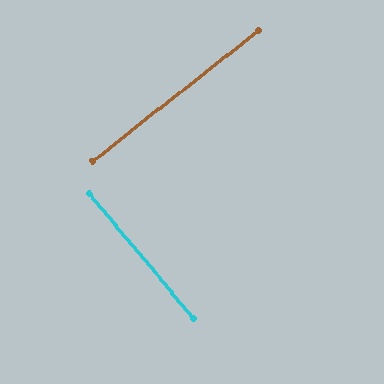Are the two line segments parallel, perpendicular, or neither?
Perpendicular — they meet at approximately 88°.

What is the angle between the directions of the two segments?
Approximately 88 degrees.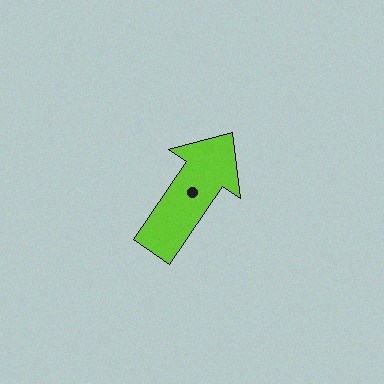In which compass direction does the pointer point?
Northeast.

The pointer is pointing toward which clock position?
Roughly 1 o'clock.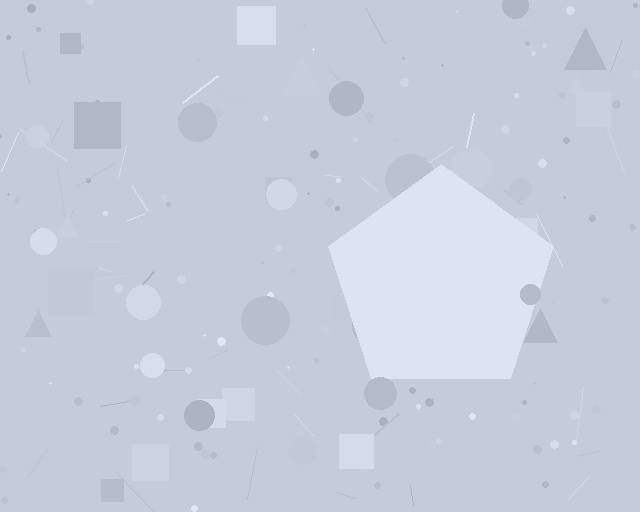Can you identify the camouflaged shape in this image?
The camouflaged shape is a pentagon.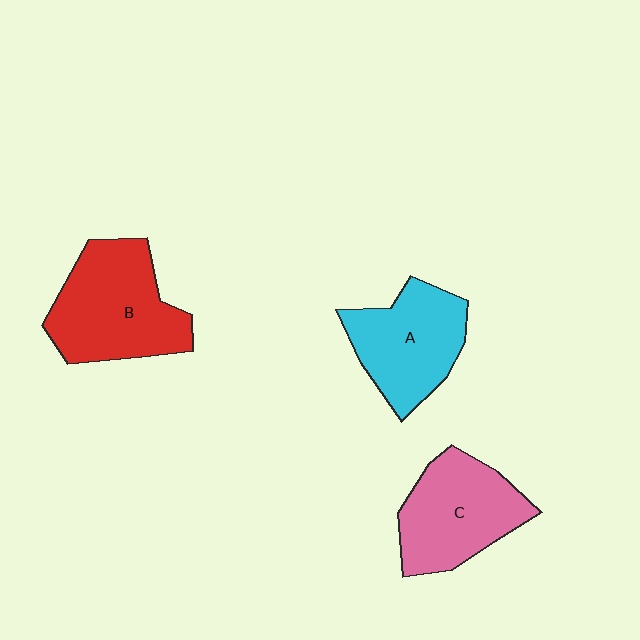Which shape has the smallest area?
Shape A (cyan).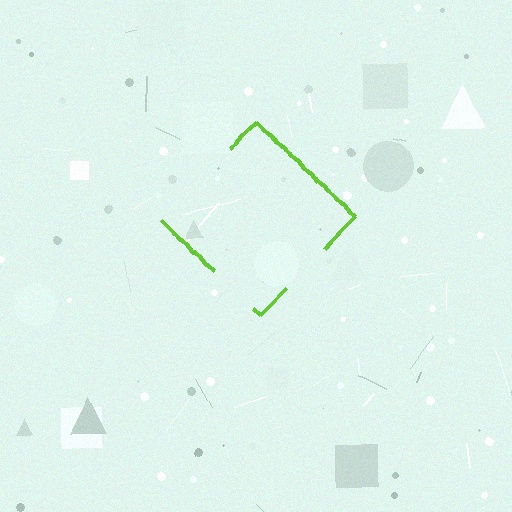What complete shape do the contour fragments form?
The contour fragments form a diamond.